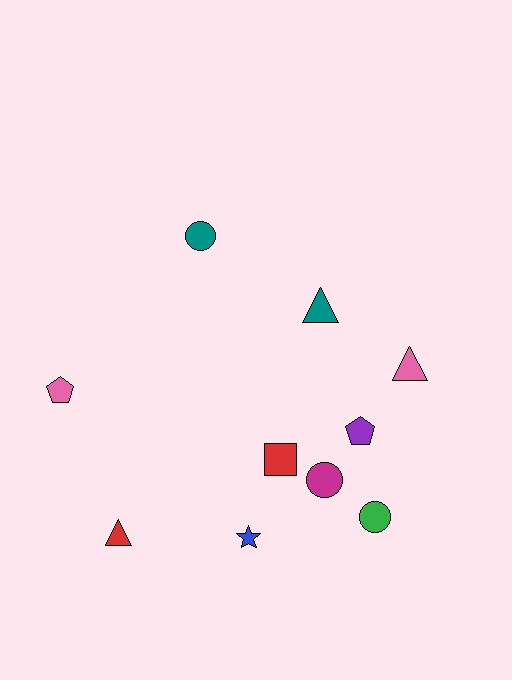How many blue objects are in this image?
There is 1 blue object.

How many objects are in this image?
There are 10 objects.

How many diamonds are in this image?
There are no diamonds.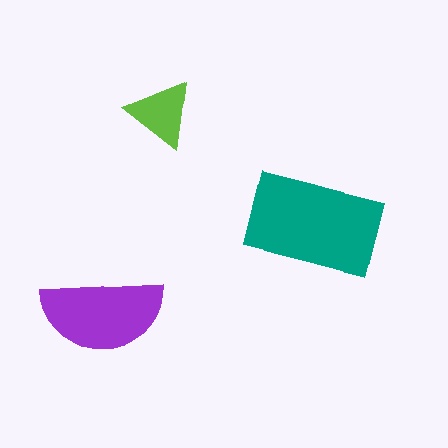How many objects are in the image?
There are 3 objects in the image.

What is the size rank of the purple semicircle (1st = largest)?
2nd.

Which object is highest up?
The lime triangle is topmost.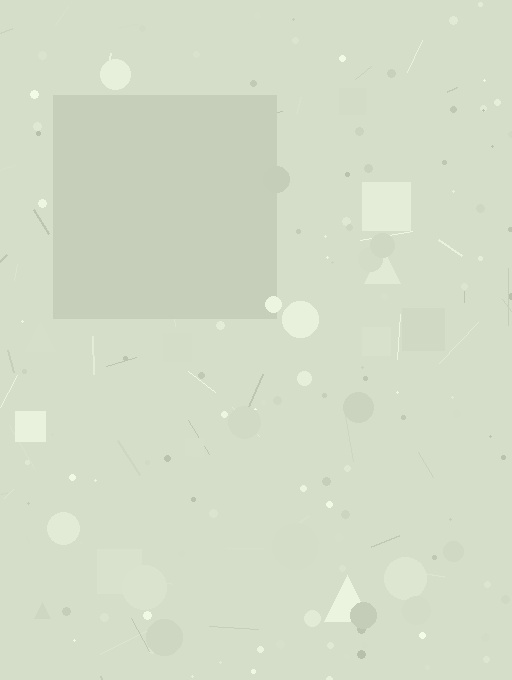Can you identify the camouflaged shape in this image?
The camouflaged shape is a square.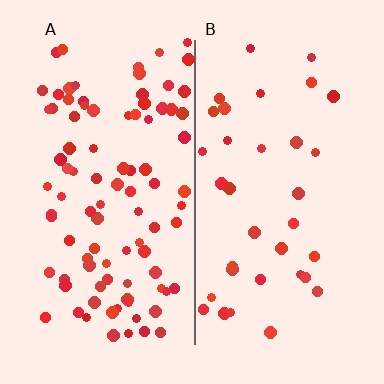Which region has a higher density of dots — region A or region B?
A (the left).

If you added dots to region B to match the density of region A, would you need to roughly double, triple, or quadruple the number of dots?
Approximately triple.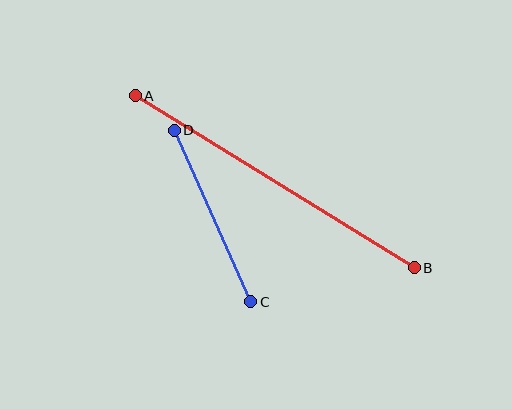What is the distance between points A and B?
The distance is approximately 328 pixels.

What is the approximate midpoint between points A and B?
The midpoint is at approximately (275, 182) pixels.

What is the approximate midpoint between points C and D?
The midpoint is at approximately (213, 216) pixels.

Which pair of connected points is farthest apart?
Points A and B are farthest apart.